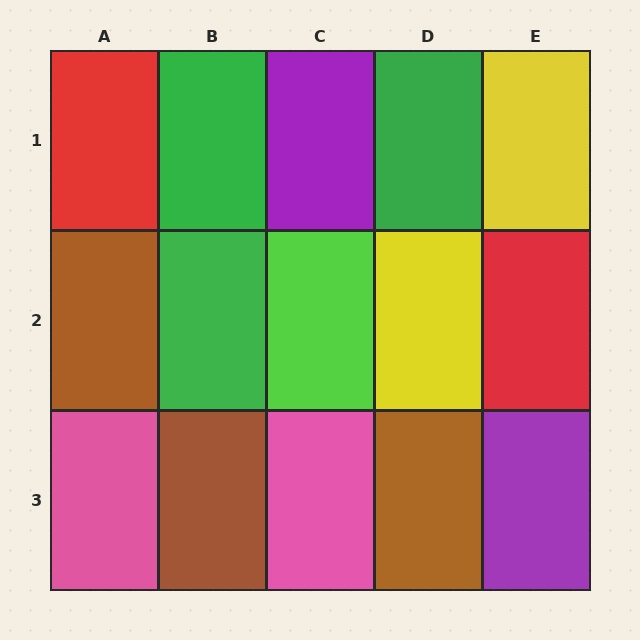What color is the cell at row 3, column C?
Pink.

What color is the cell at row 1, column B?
Green.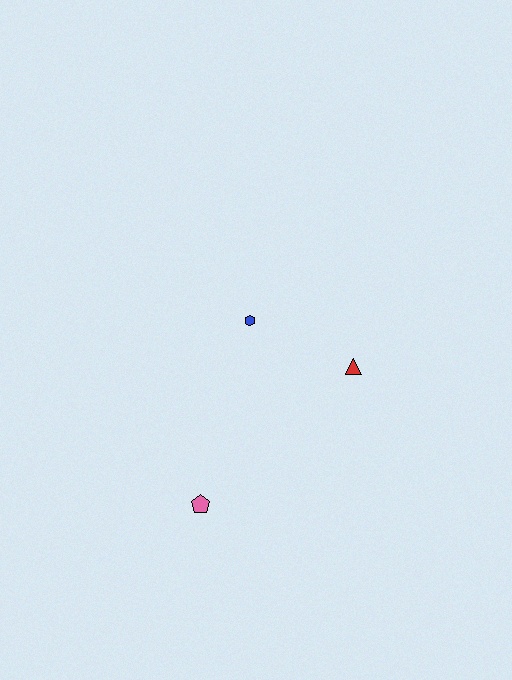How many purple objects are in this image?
There are no purple objects.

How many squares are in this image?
There are no squares.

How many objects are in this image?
There are 3 objects.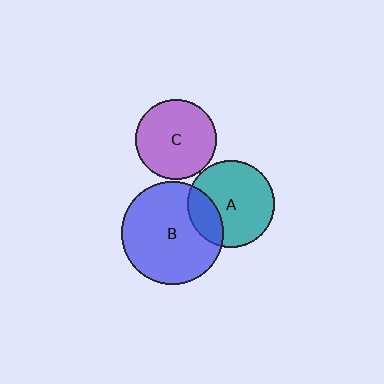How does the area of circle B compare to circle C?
Approximately 1.6 times.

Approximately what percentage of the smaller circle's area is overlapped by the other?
Approximately 25%.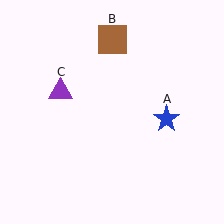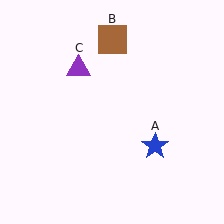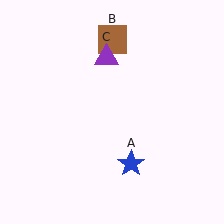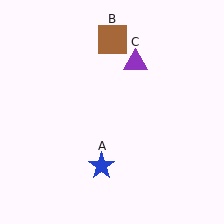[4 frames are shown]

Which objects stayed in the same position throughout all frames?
Brown square (object B) remained stationary.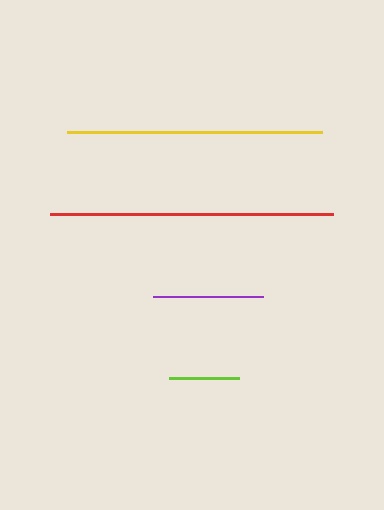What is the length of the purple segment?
The purple segment is approximately 110 pixels long.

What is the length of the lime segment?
The lime segment is approximately 70 pixels long.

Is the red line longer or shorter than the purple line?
The red line is longer than the purple line.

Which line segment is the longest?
The red line is the longest at approximately 284 pixels.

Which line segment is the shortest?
The lime line is the shortest at approximately 70 pixels.